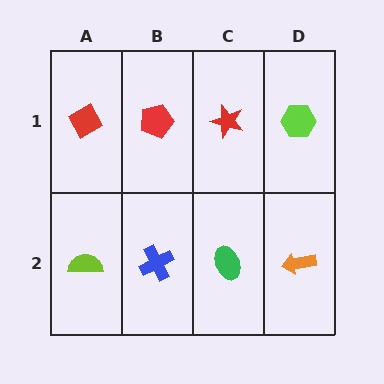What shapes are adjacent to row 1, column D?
An orange arrow (row 2, column D), a red star (row 1, column C).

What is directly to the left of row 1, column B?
A red diamond.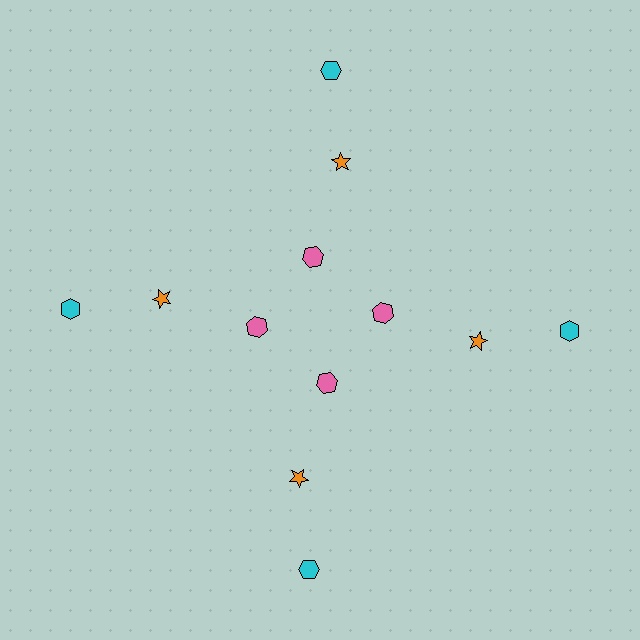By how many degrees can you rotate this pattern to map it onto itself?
The pattern maps onto itself every 90 degrees of rotation.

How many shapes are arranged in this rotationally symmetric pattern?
There are 12 shapes, arranged in 4 groups of 3.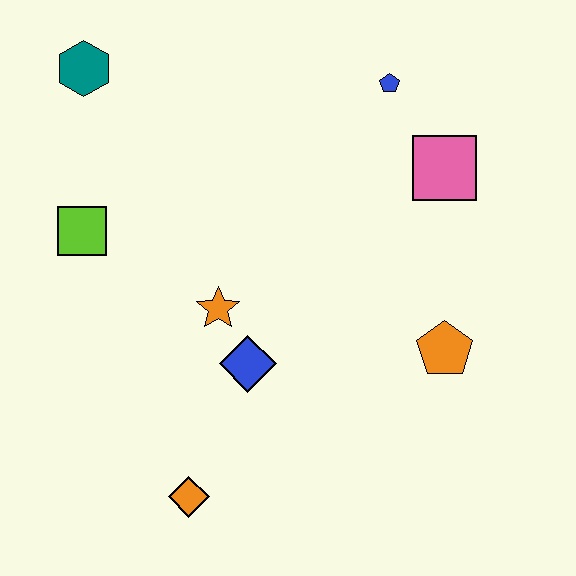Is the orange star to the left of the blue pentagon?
Yes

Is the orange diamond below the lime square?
Yes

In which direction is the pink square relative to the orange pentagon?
The pink square is above the orange pentagon.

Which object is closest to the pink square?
The blue pentagon is closest to the pink square.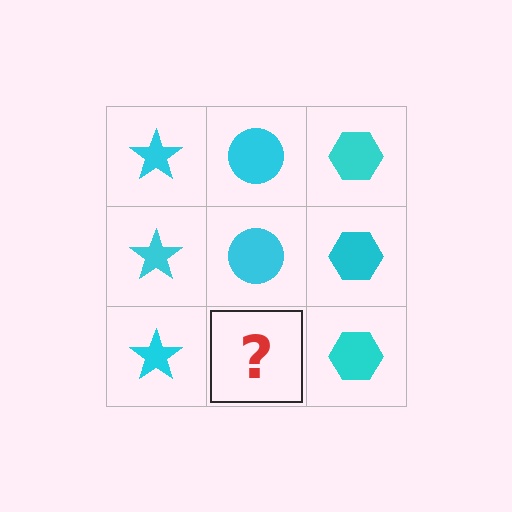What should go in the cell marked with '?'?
The missing cell should contain a cyan circle.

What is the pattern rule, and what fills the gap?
The rule is that each column has a consistent shape. The gap should be filled with a cyan circle.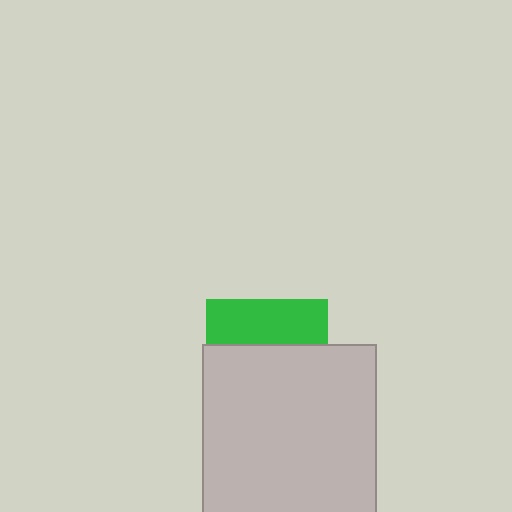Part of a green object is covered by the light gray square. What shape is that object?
It is a square.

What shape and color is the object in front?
The object in front is a light gray square.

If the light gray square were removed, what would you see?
You would see the complete green square.